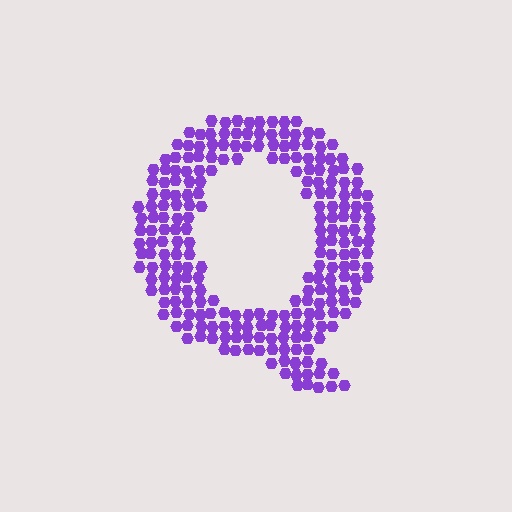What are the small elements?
The small elements are hexagons.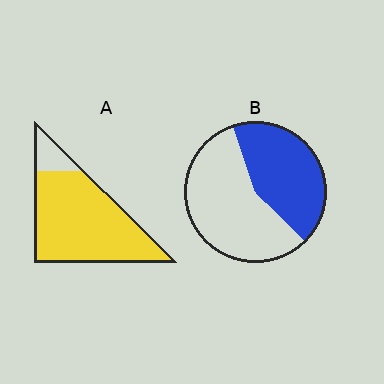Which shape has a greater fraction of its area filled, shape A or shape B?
Shape A.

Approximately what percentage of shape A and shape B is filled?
A is approximately 90% and B is approximately 45%.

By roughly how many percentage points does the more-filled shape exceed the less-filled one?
By roughly 45 percentage points (A over B).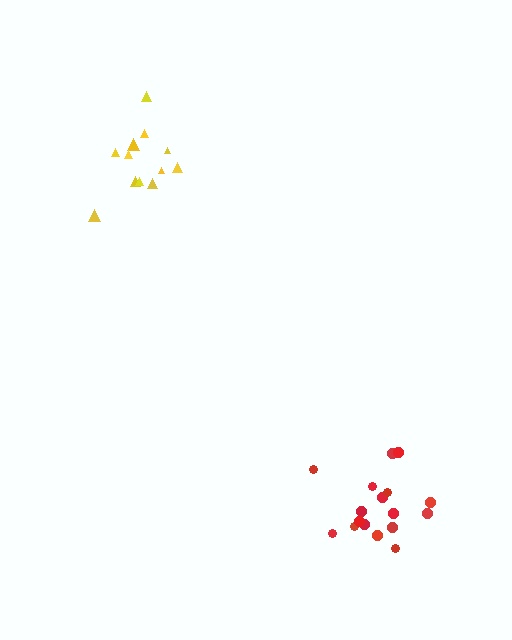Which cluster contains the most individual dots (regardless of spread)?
Red (17).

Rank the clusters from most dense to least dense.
yellow, red.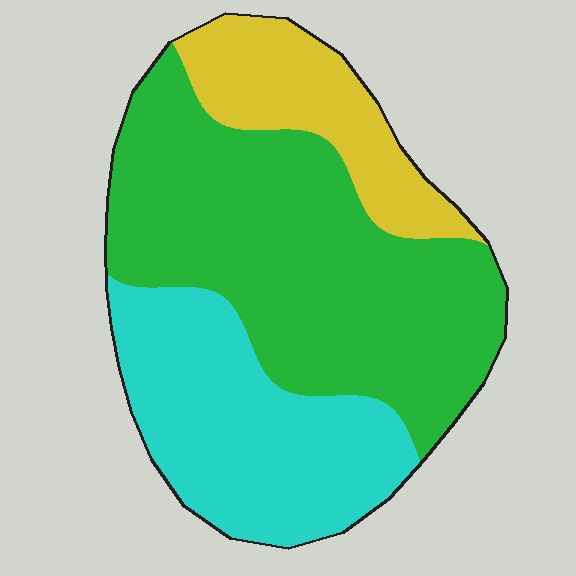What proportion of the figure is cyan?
Cyan covers roughly 30% of the figure.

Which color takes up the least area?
Yellow, at roughly 15%.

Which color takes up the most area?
Green, at roughly 50%.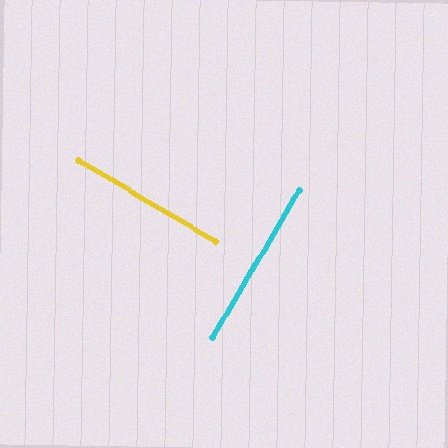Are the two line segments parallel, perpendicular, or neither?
Perpendicular — they meet at approximately 90°.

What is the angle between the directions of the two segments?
Approximately 90 degrees.